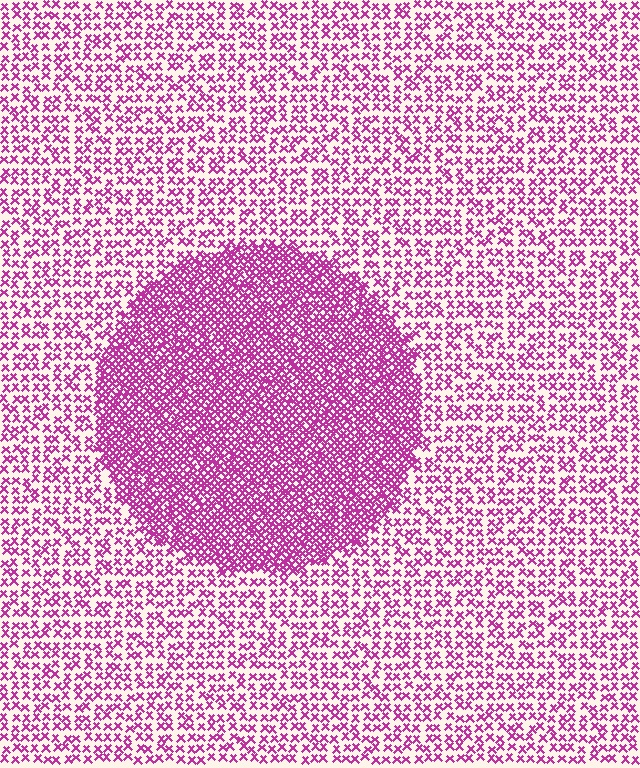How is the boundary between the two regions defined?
The boundary is defined by a change in element density (approximately 2.3x ratio). All elements are the same color, size, and shape.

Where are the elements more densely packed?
The elements are more densely packed inside the circle boundary.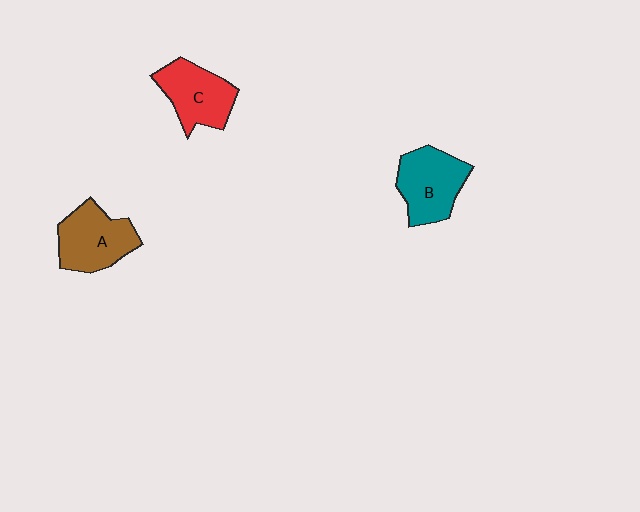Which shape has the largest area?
Shape A (brown).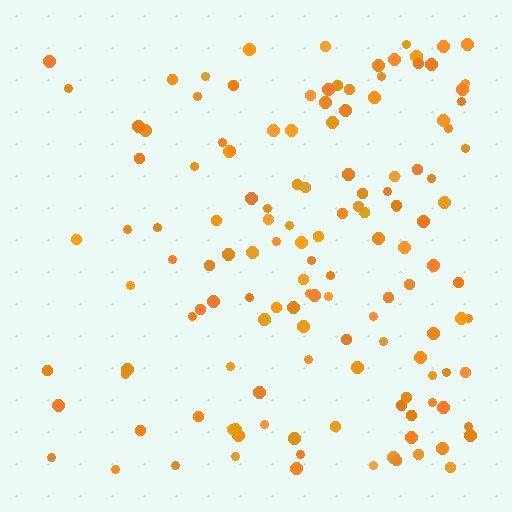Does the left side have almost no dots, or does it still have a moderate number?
Still a moderate number, just noticeably fewer than the right.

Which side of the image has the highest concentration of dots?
The right.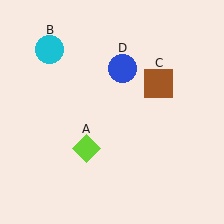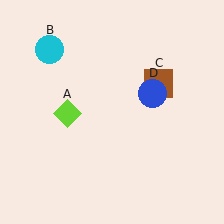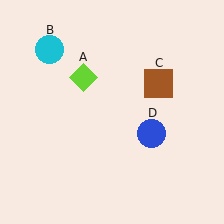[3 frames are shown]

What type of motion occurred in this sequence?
The lime diamond (object A), blue circle (object D) rotated clockwise around the center of the scene.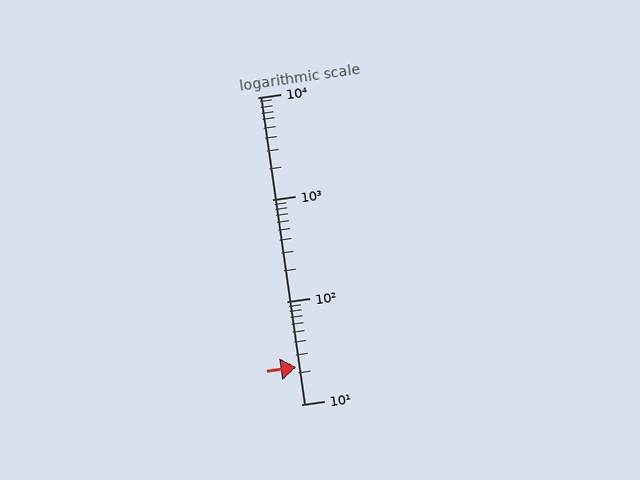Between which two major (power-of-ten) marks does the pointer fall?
The pointer is between 10 and 100.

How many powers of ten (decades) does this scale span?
The scale spans 3 decades, from 10 to 10000.